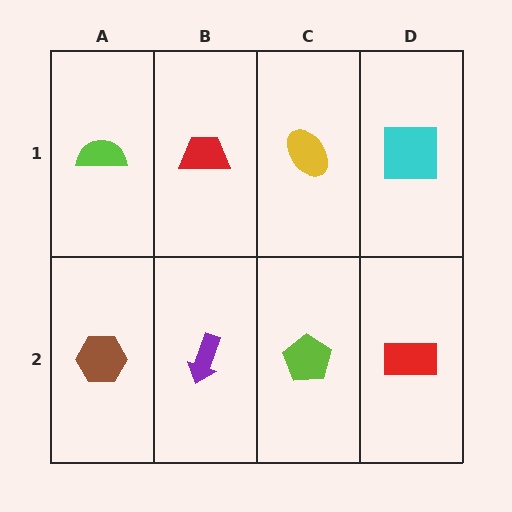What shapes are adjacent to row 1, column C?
A lime pentagon (row 2, column C), a red trapezoid (row 1, column B), a cyan square (row 1, column D).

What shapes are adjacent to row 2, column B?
A red trapezoid (row 1, column B), a brown hexagon (row 2, column A), a lime pentagon (row 2, column C).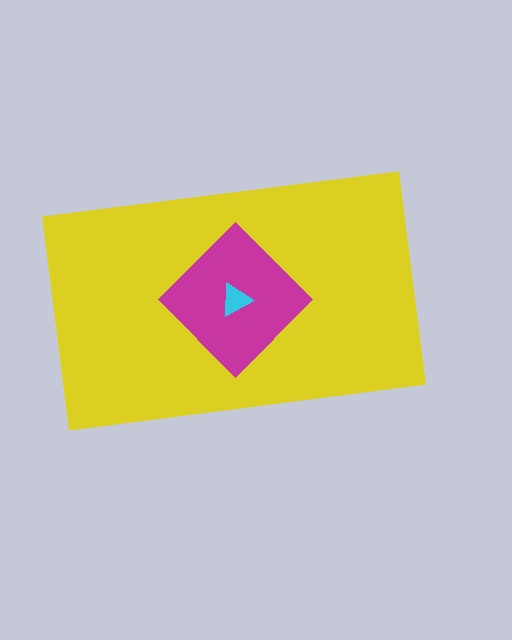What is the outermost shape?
The yellow rectangle.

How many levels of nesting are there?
3.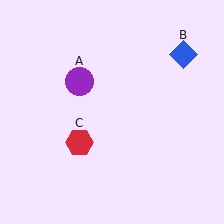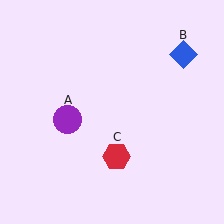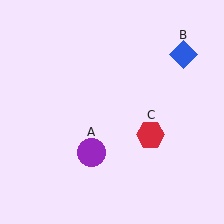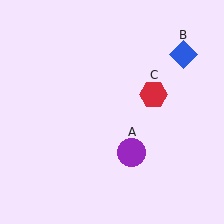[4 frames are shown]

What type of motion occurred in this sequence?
The purple circle (object A), red hexagon (object C) rotated counterclockwise around the center of the scene.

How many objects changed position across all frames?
2 objects changed position: purple circle (object A), red hexagon (object C).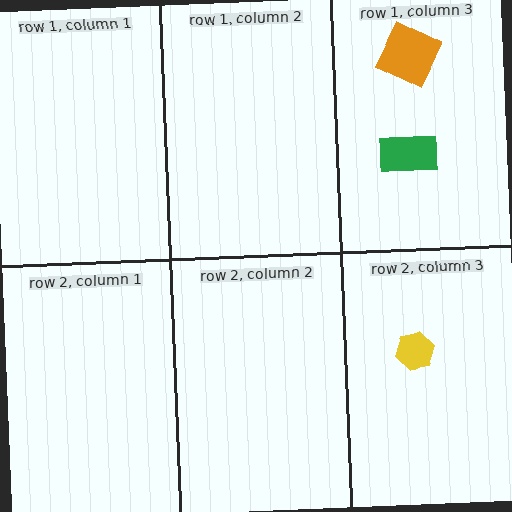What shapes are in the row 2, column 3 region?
The yellow hexagon.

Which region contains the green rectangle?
The row 1, column 3 region.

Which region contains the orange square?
The row 1, column 3 region.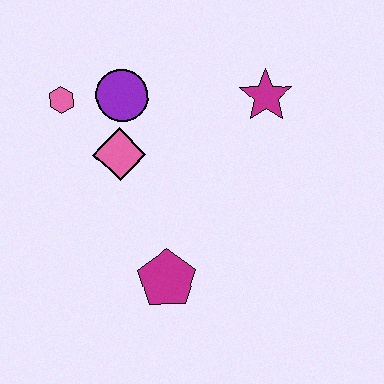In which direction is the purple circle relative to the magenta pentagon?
The purple circle is above the magenta pentagon.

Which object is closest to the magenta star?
The purple circle is closest to the magenta star.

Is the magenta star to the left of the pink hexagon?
No